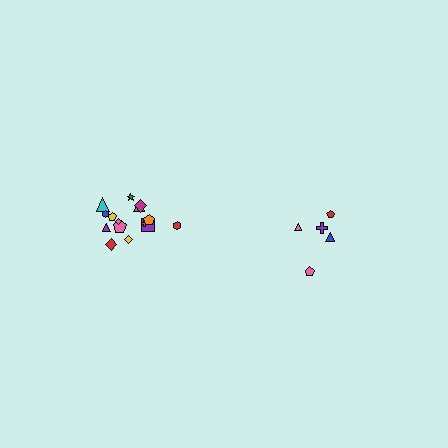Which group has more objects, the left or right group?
The left group.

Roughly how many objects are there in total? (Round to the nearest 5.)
Roughly 20 objects in total.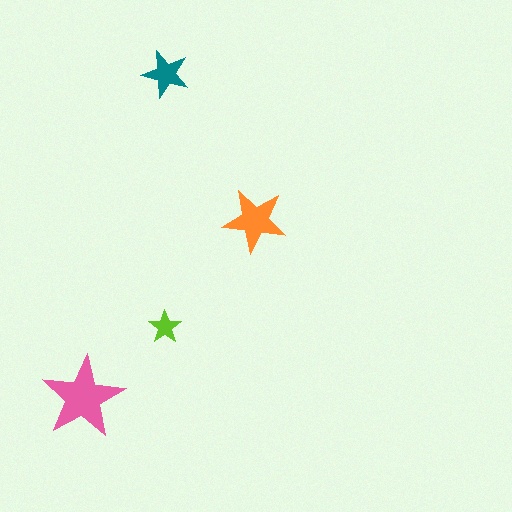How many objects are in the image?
There are 4 objects in the image.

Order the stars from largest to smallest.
the pink one, the orange one, the teal one, the lime one.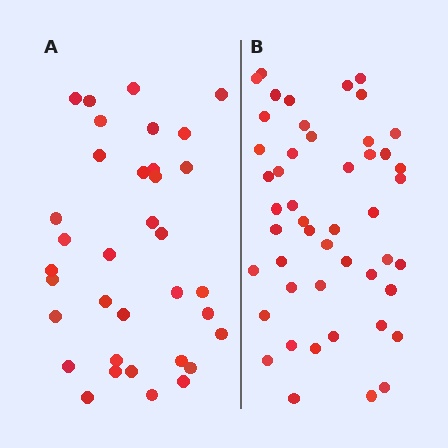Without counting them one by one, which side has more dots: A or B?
Region B (the right region) has more dots.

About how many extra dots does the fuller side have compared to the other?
Region B has approximately 15 more dots than region A.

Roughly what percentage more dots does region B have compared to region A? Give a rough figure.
About 35% more.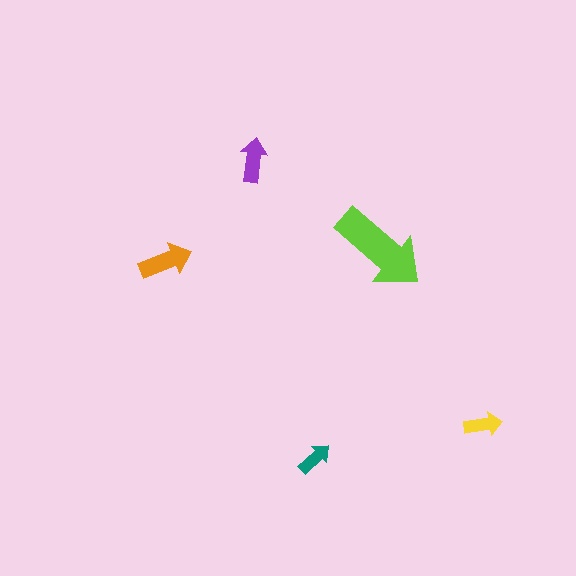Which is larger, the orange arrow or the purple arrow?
The orange one.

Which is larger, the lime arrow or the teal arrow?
The lime one.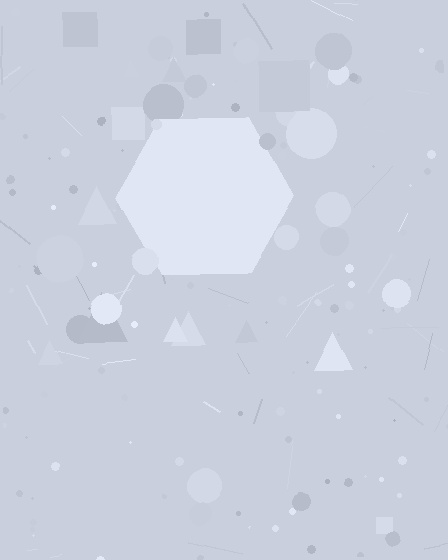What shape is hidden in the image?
A hexagon is hidden in the image.